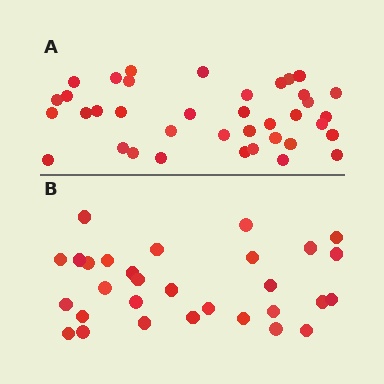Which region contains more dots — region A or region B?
Region A (the top region) has more dots.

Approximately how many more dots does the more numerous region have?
Region A has roughly 8 or so more dots than region B.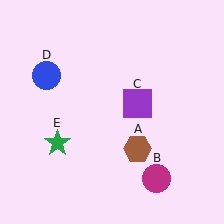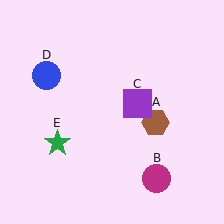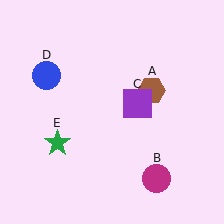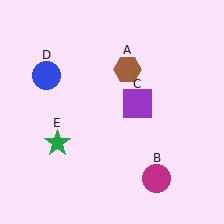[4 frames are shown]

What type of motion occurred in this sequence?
The brown hexagon (object A) rotated counterclockwise around the center of the scene.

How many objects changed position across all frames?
1 object changed position: brown hexagon (object A).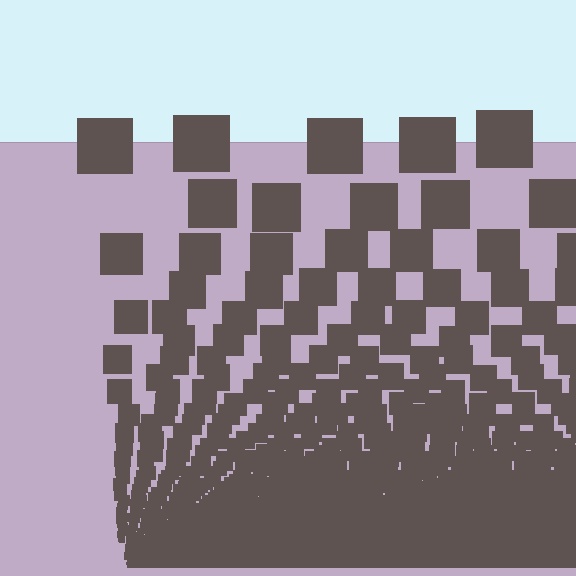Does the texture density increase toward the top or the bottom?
Density increases toward the bottom.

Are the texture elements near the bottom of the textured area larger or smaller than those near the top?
Smaller. The gradient is inverted — elements near the bottom are smaller and denser.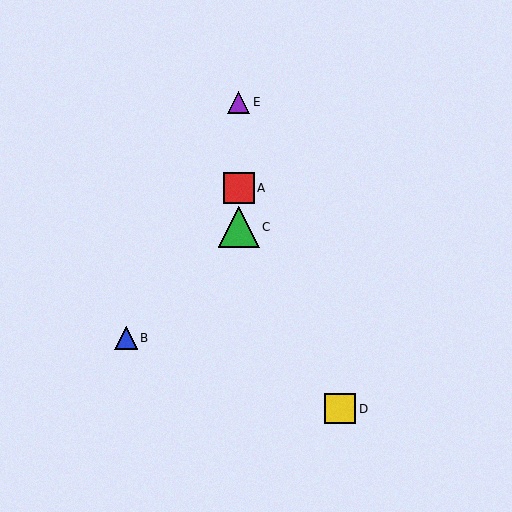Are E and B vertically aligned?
No, E is at x≈239 and B is at x≈126.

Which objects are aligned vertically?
Objects A, C, E are aligned vertically.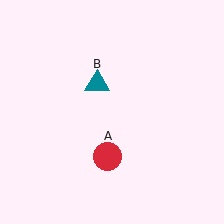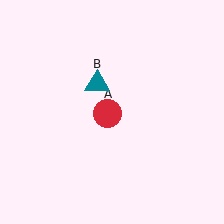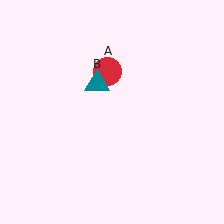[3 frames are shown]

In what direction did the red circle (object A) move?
The red circle (object A) moved up.